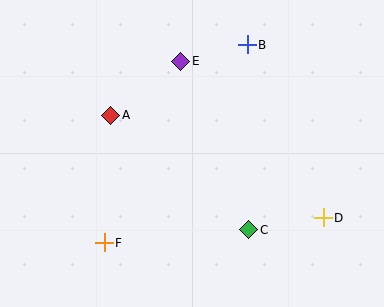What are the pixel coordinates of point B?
Point B is at (247, 45).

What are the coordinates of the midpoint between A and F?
The midpoint between A and F is at (108, 179).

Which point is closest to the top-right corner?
Point B is closest to the top-right corner.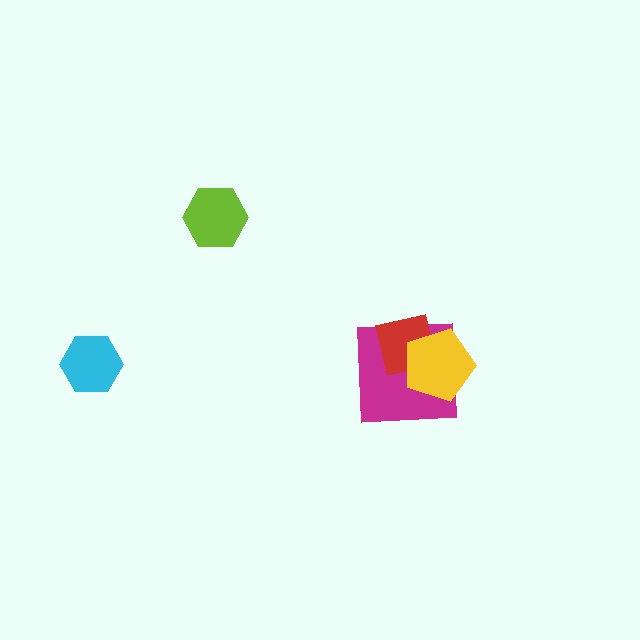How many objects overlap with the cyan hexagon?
0 objects overlap with the cyan hexagon.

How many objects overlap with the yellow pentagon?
2 objects overlap with the yellow pentagon.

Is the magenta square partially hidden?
Yes, it is partially covered by another shape.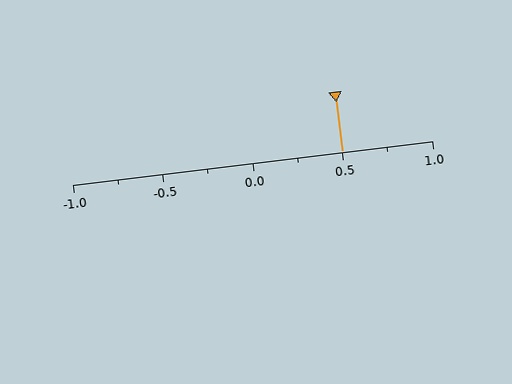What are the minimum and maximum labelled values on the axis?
The axis runs from -1.0 to 1.0.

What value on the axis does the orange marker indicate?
The marker indicates approximately 0.5.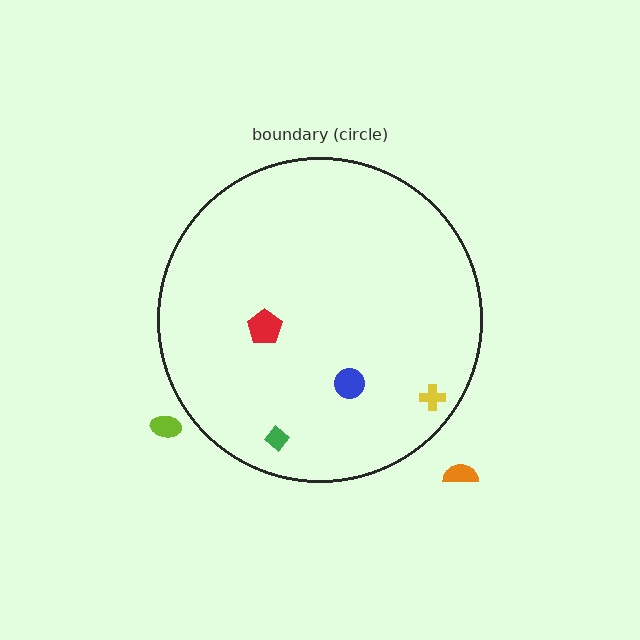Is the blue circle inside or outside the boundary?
Inside.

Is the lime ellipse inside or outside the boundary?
Outside.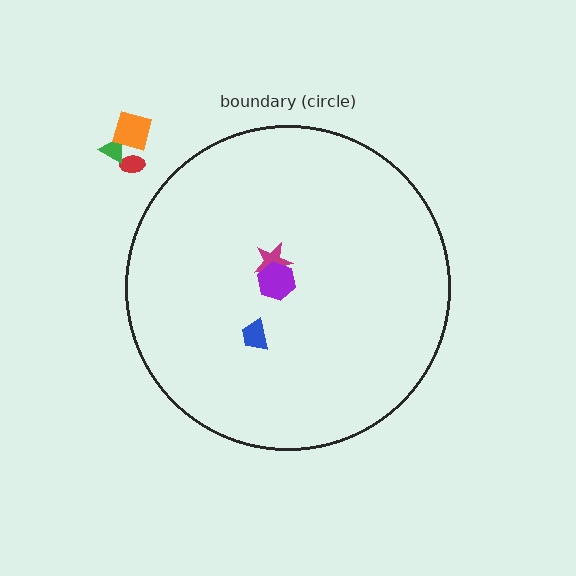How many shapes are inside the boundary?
3 inside, 3 outside.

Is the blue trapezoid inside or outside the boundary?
Inside.